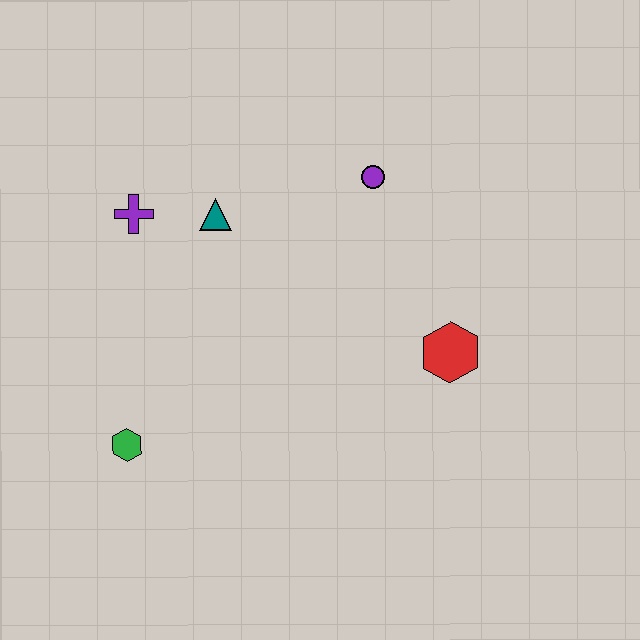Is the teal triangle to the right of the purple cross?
Yes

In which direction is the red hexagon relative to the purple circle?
The red hexagon is below the purple circle.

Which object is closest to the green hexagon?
The purple cross is closest to the green hexagon.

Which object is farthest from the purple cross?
The red hexagon is farthest from the purple cross.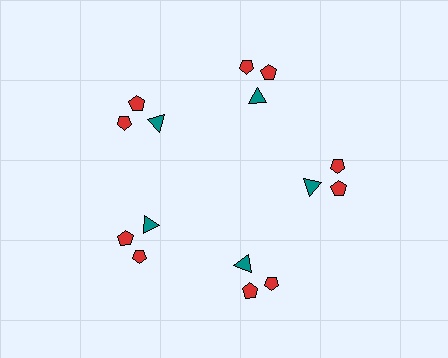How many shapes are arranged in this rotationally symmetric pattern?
There are 15 shapes, arranged in 5 groups of 3.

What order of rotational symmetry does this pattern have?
This pattern has 5-fold rotational symmetry.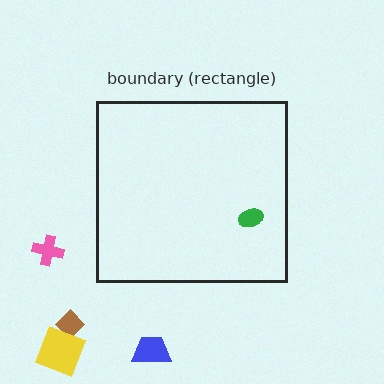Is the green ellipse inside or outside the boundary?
Inside.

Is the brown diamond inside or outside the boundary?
Outside.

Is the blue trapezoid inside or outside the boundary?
Outside.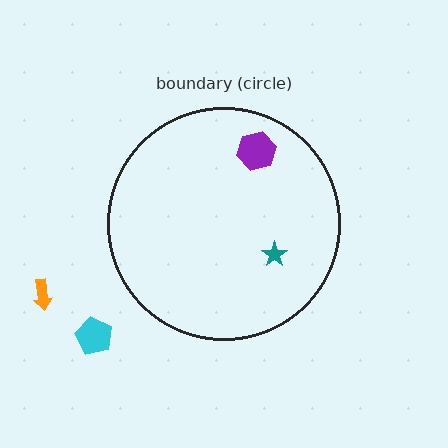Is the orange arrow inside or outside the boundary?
Outside.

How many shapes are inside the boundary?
2 inside, 2 outside.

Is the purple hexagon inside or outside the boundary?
Inside.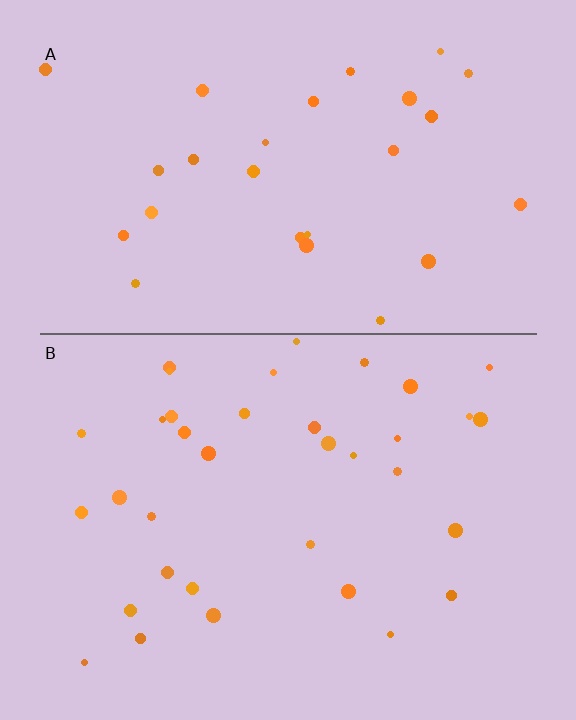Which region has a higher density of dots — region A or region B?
B (the bottom).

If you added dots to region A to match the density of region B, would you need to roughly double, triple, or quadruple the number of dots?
Approximately double.